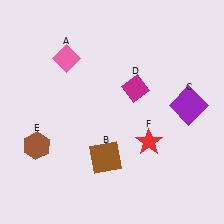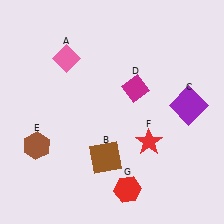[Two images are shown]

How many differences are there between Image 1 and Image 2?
There is 1 difference between the two images.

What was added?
A red hexagon (G) was added in Image 2.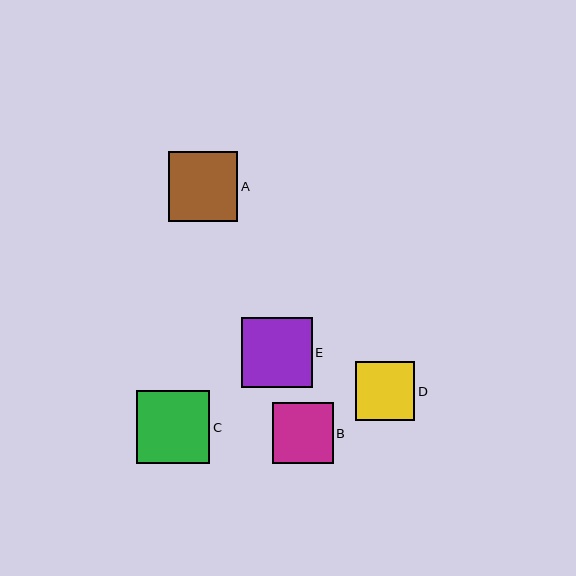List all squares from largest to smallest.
From largest to smallest: C, E, A, B, D.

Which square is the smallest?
Square D is the smallest with a size of approximately 59 pixels.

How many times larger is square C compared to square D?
Square C is approximately 1.3 times the size of square D.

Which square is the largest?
Square C is the largest with a size of approximately 73 pixels.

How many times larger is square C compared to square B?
Square C is approximately 1.2 times the size of square B.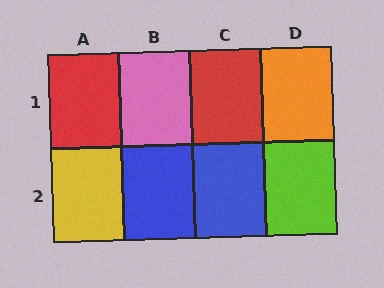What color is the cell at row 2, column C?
Blue.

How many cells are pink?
1 cell is pink.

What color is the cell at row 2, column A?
Yellow.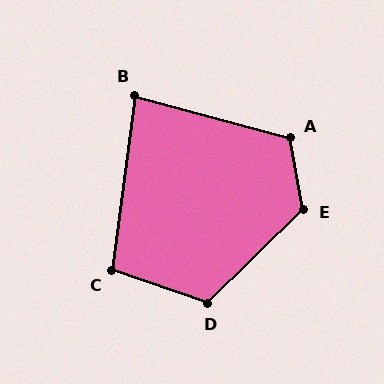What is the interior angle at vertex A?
Approximately 115 degrees (obtuse).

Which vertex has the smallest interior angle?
B, at approximately 82 degrees.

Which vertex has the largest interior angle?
E, at approximately 124 degrees.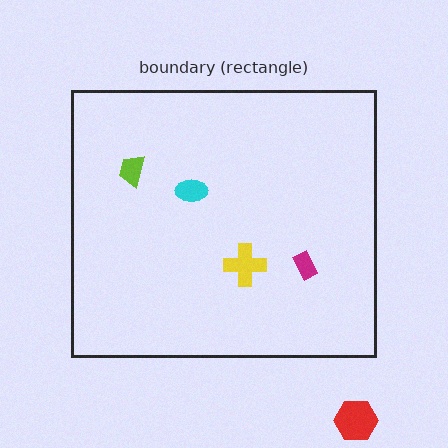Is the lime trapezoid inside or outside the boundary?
Inside.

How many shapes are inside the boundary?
4 inside, 1 outside.